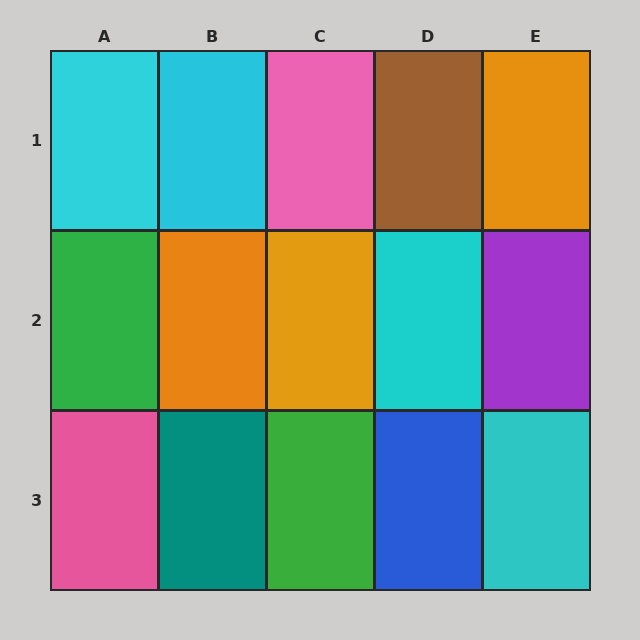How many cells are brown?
1 cell is brown.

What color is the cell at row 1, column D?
Brown.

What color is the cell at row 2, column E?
Purple.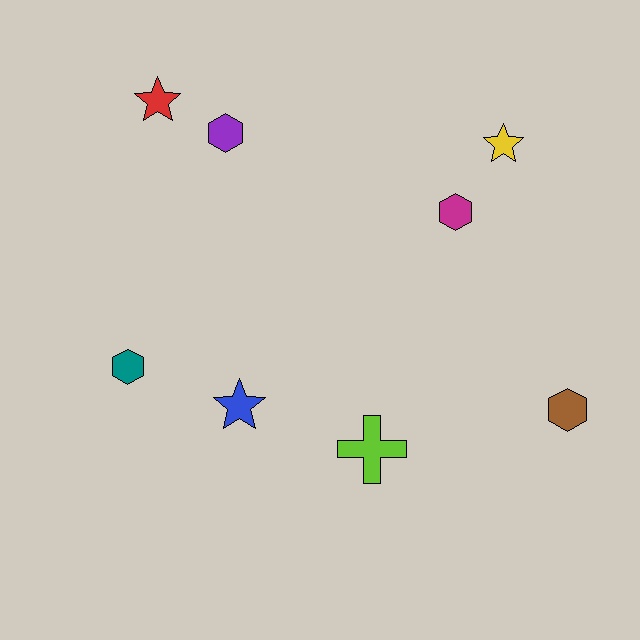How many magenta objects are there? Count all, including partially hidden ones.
There is 1 magenta object.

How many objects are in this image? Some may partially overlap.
There are 8 objects.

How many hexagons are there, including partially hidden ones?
There are 4 hexagons.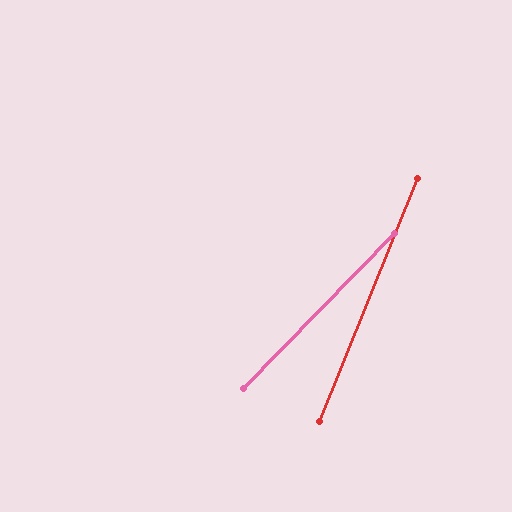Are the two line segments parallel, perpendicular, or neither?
Neither parallel nor perpendicular — they differ by about 22°.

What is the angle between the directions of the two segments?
Approximately 22 degrees.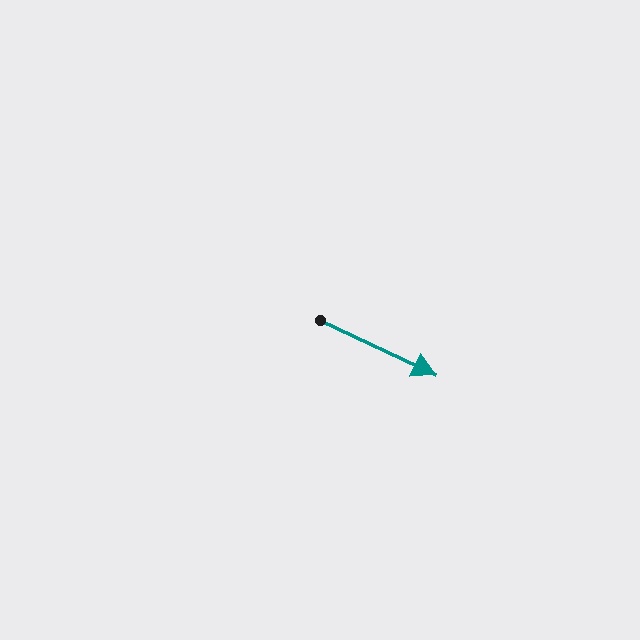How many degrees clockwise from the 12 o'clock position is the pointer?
Approximately 115 degrees.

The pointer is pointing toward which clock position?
Roughly 4 o'clock.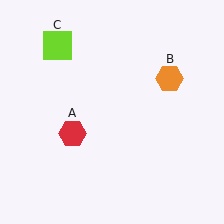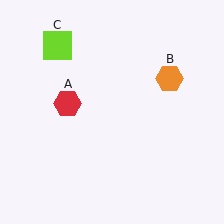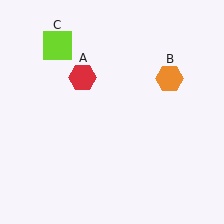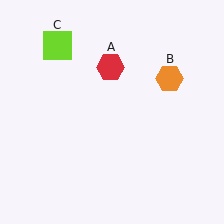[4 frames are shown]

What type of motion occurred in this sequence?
The red hexagon (object A) rotated clockwise around the center of the scene.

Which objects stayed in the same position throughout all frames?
Orange hexagon (object B) and lime square (object C) remained stationary.